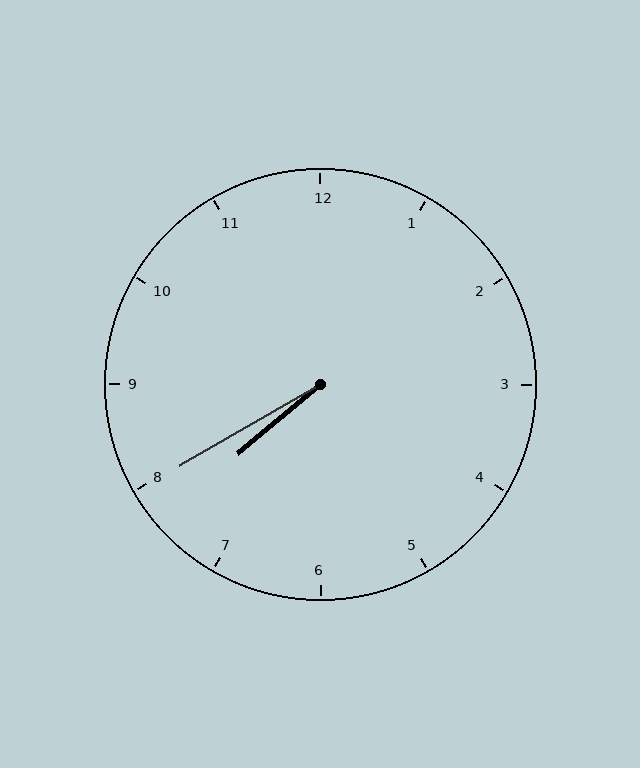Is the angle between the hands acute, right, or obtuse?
It is acute.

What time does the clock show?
7:40.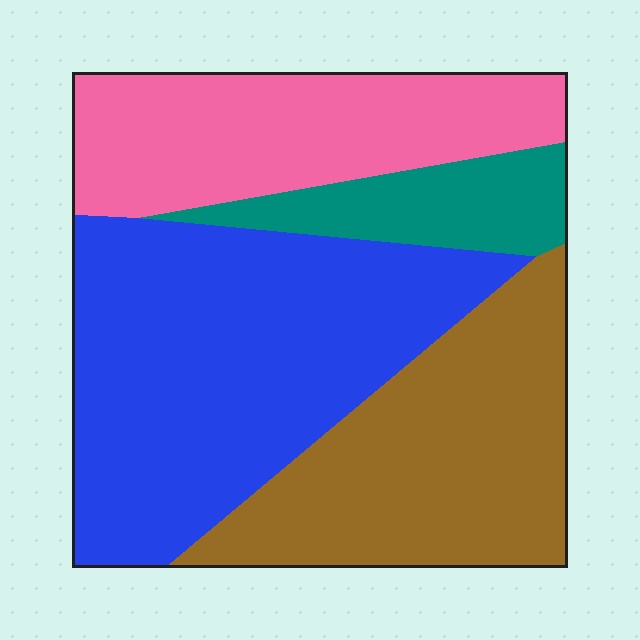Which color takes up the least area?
Teal, at roughly 10%.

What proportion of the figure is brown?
Brown takes up between a quarter and a half of the figure.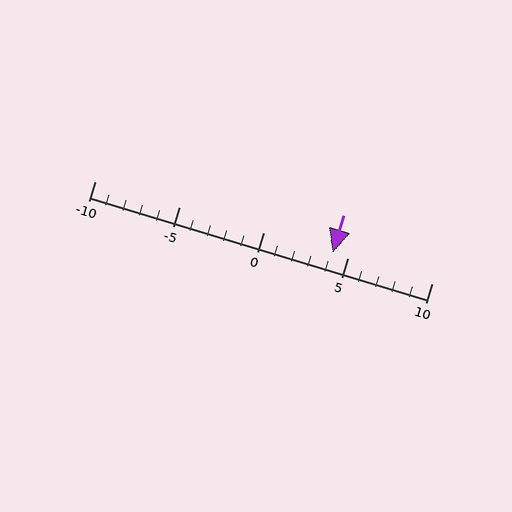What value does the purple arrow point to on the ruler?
The purple arrow points to approximately 4.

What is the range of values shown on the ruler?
The ruler shows values from -10 to 10.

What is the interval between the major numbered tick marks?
The major tick marks are spaced 5 units apart.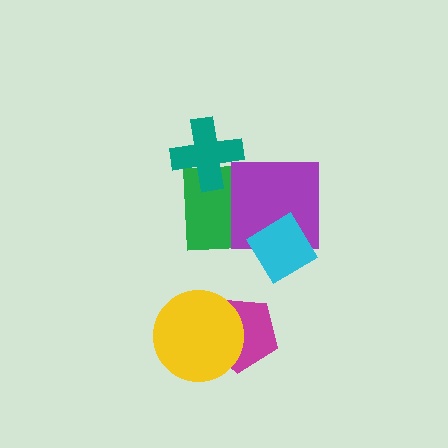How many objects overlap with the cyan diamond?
2 objects overlap with the cyan diamond.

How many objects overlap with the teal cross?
1 object overlaps with the teal cross.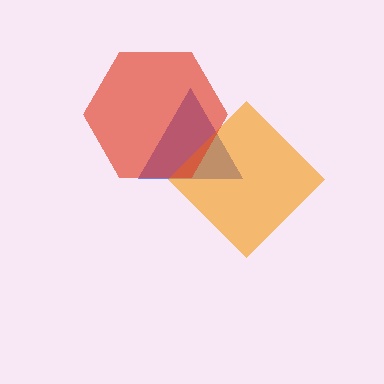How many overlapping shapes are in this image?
There are 3 overlapping shapes in the image.